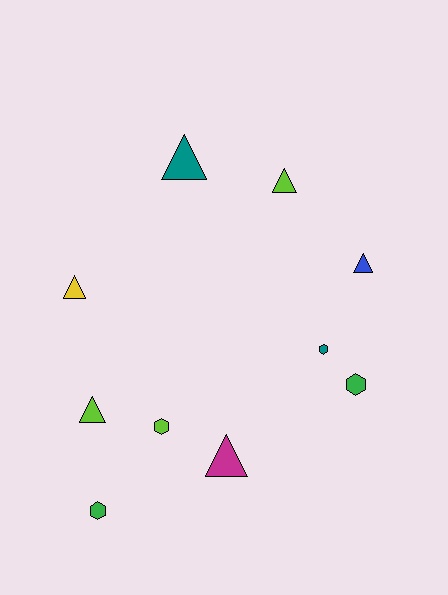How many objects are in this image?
There are 10 objects.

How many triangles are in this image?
There are 6 triangles.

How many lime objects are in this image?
There are 3 lime objects.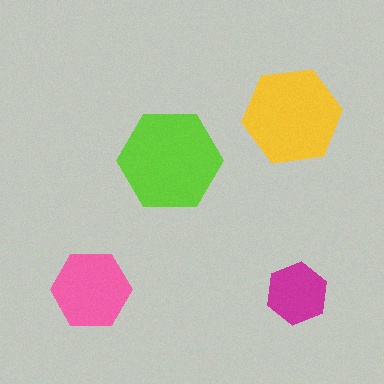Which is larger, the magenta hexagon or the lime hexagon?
The lime one.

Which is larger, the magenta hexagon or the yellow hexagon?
The yellow one.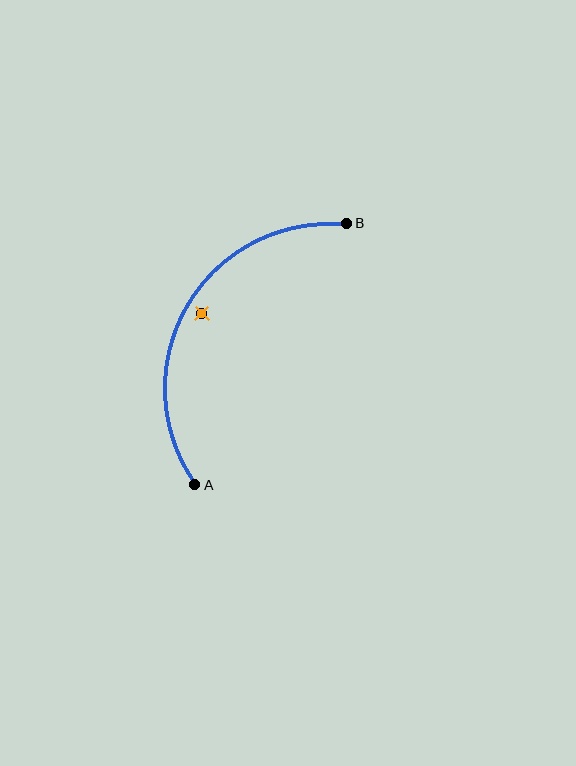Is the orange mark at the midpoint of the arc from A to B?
No — the orange mark does not lie on the arc at all. It sits slightly inside the curve.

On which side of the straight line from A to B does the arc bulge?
The arc bulges to the left of the straight line connecting A and B.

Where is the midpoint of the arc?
The arc midpoint is the point on the curve farthest from the straight line joining A and B. It sits to the left of that line.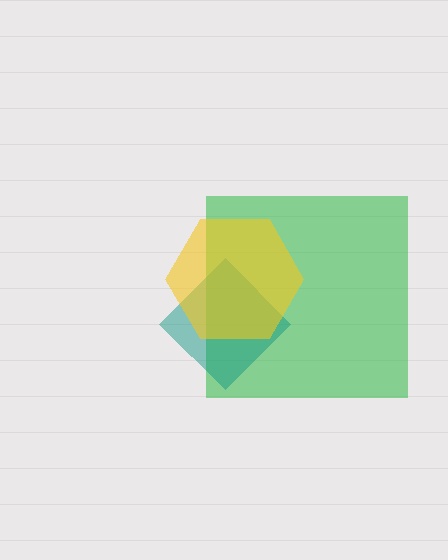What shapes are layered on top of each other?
The layered shapes are: a green square, a teal diamond, a yellow hexagon.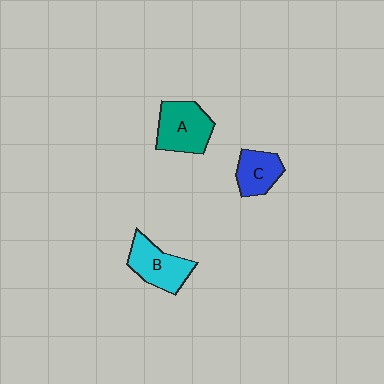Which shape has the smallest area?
Shape C (blue).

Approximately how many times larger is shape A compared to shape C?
Approximately 1.5 times.